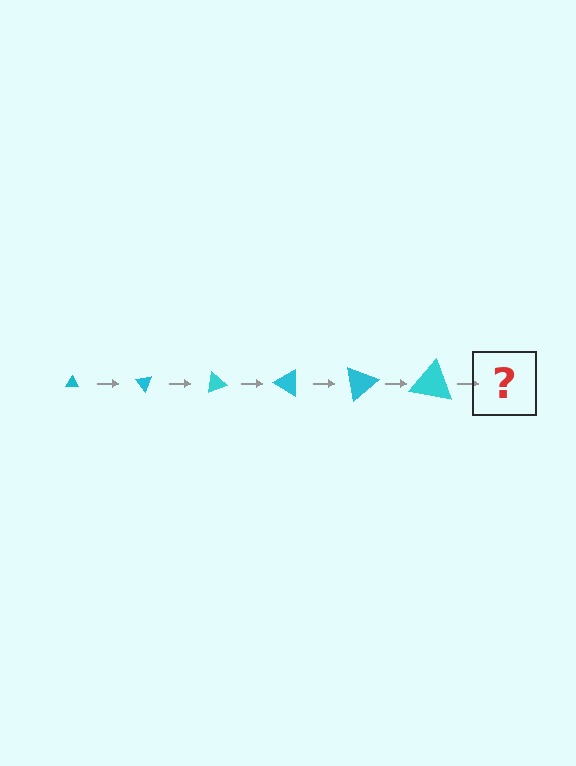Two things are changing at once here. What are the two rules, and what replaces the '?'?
The two rules are that the triangle grows larger each step and it rotates 50 degrees each step. The '?' should be a triangle, larger than the previous one and rotated 300 degrees from the start.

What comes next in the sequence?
The next element should be a triangle, larger than the previous one and rotated 300 degrees from the start.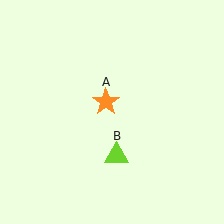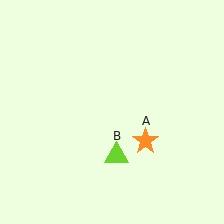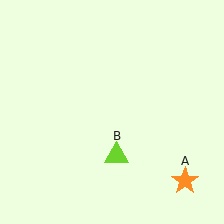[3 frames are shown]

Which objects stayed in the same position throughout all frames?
Lime triangle (object B) remained stationary.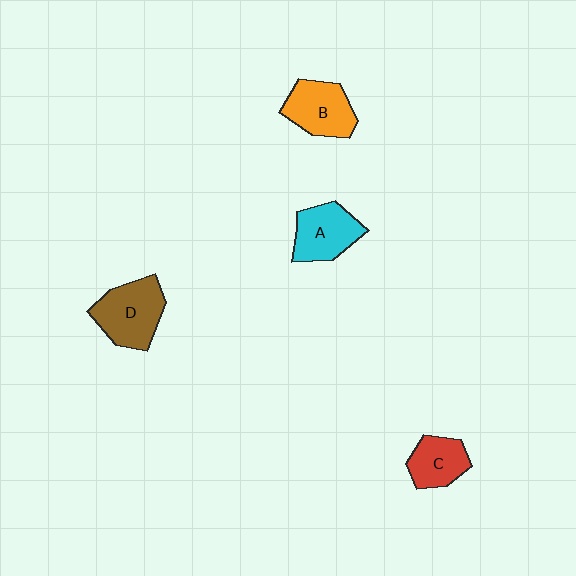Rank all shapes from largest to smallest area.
From largest to smallest: D (brown), B (orange), A (cyan), C (red).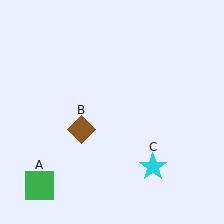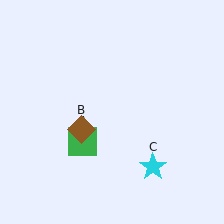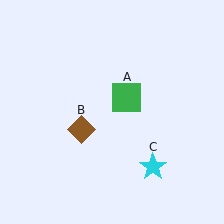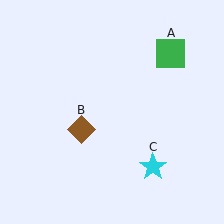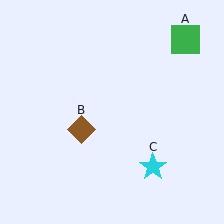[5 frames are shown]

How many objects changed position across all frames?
1 object changed position: green square (object A).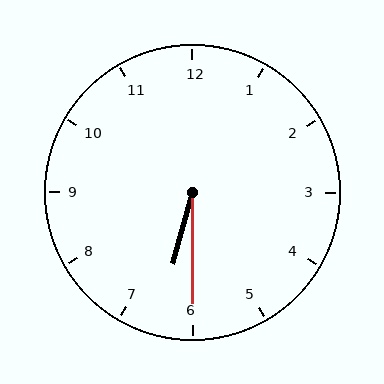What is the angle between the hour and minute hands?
Approximately 15 degrees.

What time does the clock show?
6:30.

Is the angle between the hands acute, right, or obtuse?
It is acute.